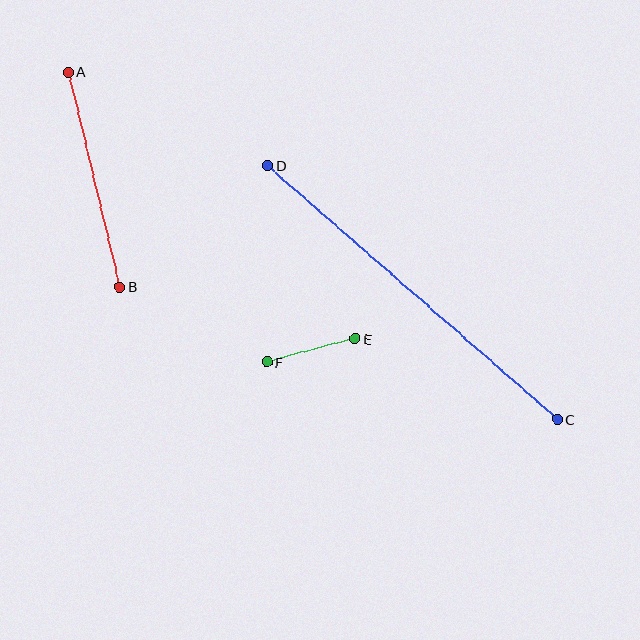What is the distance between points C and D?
The distance is approximately 385 pixels.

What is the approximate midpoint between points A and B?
The midpoint is at approximately (94, 179) pixels.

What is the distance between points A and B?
The distance is approximately 221 pixels.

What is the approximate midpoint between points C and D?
The midpoint is at approximately (413, 292) pixels.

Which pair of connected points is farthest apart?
Points C and D are farthest apart.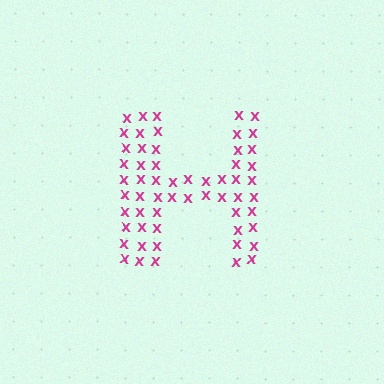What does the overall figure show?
The overall figure shows the letter H.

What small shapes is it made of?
It is made of small letter X's.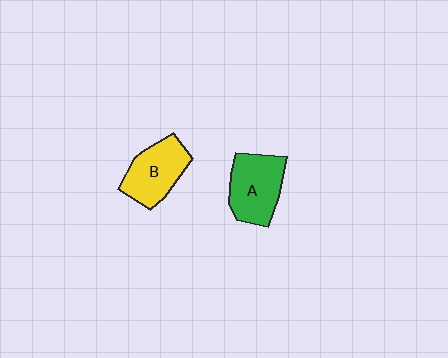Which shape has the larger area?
Shape A (green).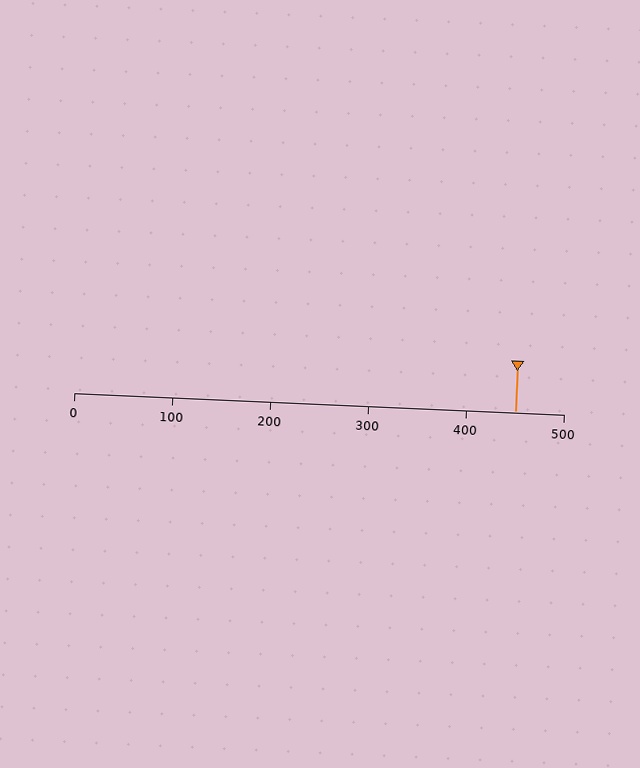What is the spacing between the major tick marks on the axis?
The major ticks are spaced 100 apart.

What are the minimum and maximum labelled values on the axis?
The axis runs from 0 to 500.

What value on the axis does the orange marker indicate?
The marker indicates approximately 450.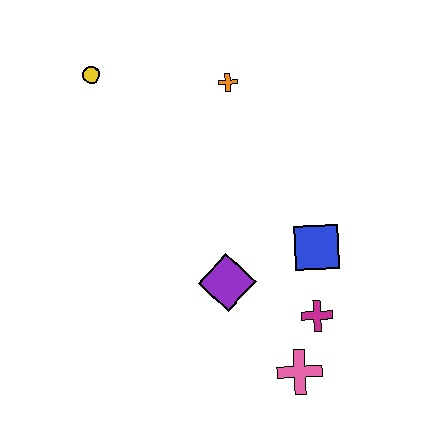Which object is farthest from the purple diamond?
The yellow circle is farthest from the purple diamond.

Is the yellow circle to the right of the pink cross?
No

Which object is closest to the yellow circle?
The orange cross is closest to the yellow circle.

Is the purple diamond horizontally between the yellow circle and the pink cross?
Yes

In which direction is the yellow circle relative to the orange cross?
The yellow circle is to the left of the orange cross.